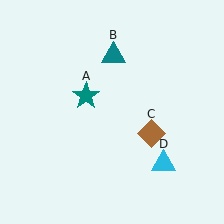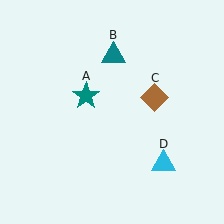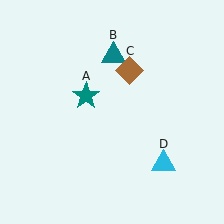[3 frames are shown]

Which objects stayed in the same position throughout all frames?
Teal star (object A) and teal triangle (object B) and cyan triangle (object D) remained stationary.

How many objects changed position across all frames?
1 object changed position: brown diamond (object C).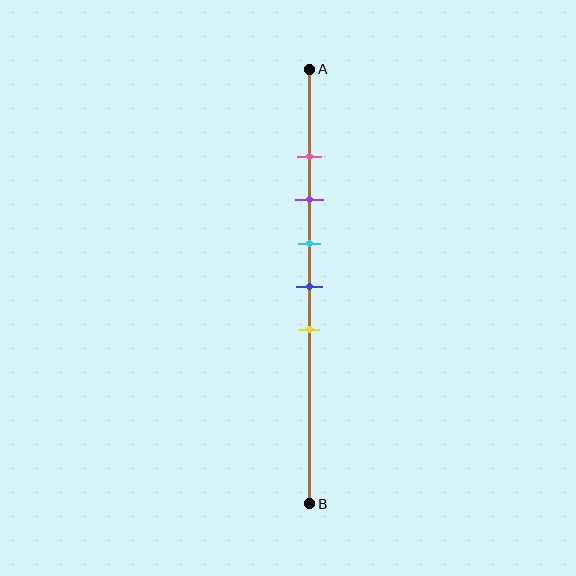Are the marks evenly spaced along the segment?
Yes, the marks are approximately evenly spaced.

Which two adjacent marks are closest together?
The pink and purple marks are the closest adjacent pair.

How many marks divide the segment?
There are 5 marks dividing the segment.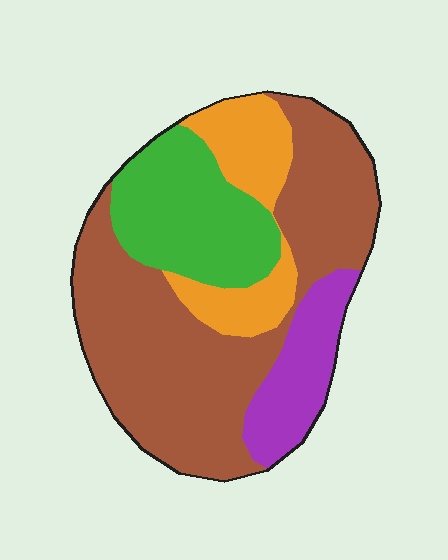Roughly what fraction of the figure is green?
Green covers around 20% of the figure.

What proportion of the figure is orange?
Orange covers roughly 15% of the figure.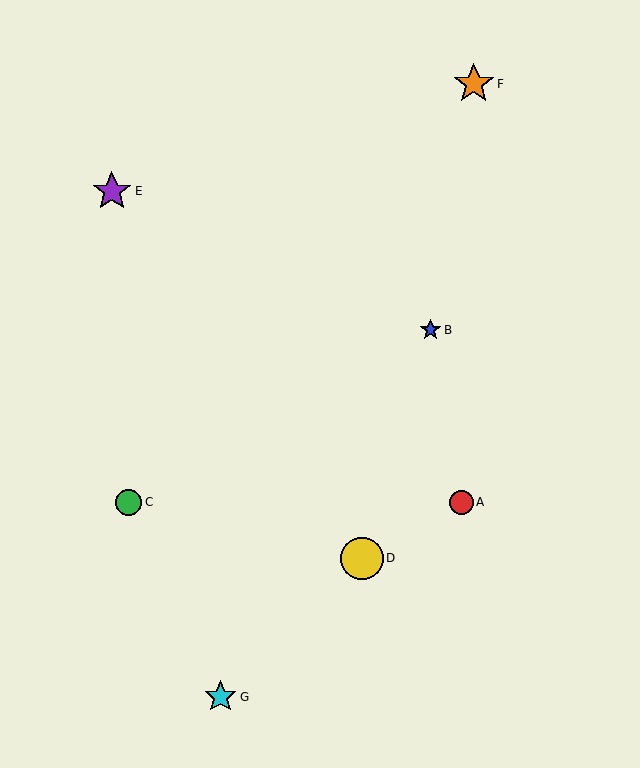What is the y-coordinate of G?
Object G is at y≈697.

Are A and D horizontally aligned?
No, A is at y≈502 and D is at y≈558.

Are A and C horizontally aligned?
Yes, both are at y≈502.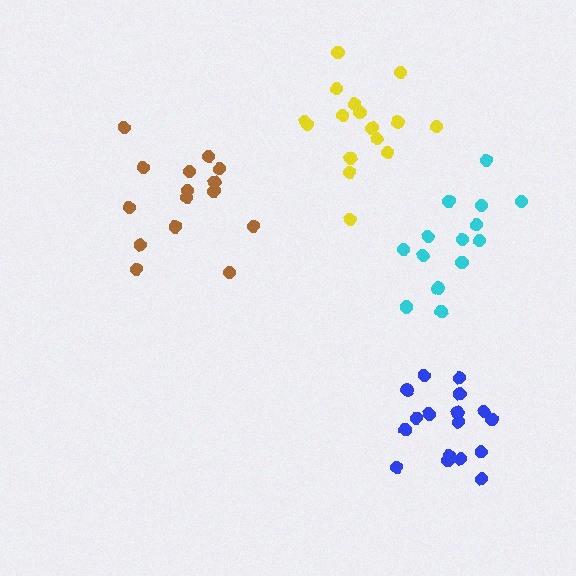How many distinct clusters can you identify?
There are 4 distinct clusters.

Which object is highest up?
The yellow cluster is topmost.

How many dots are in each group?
Group 1: 17 dots, Group 2: 16 dots, Group 3: 14 dots, Group 4: 15 dots (62 total).